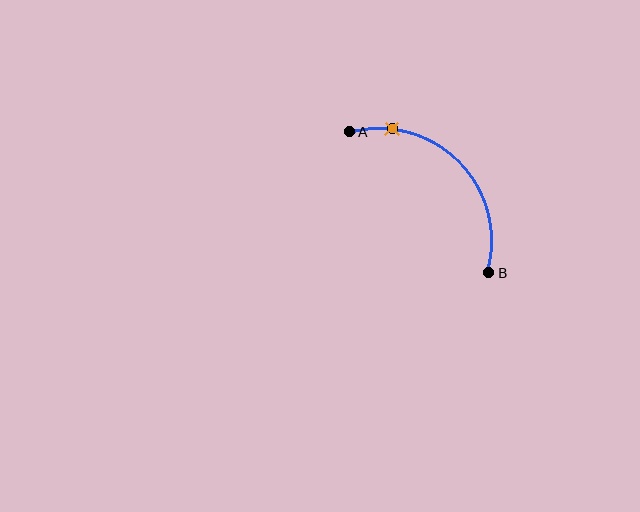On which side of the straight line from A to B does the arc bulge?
The arc bulges above and to the right of the straight line connecting A and B.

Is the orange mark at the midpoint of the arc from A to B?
No. The orange mark lies on the arc but is closer to endpoint A. The arc midpoint would be at the point on the curve equidistant along the arc from both A and B.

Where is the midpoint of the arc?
The arc midpoint is the point on the curve farthest from the straight line joining A and B. It sits above and to the right of that line.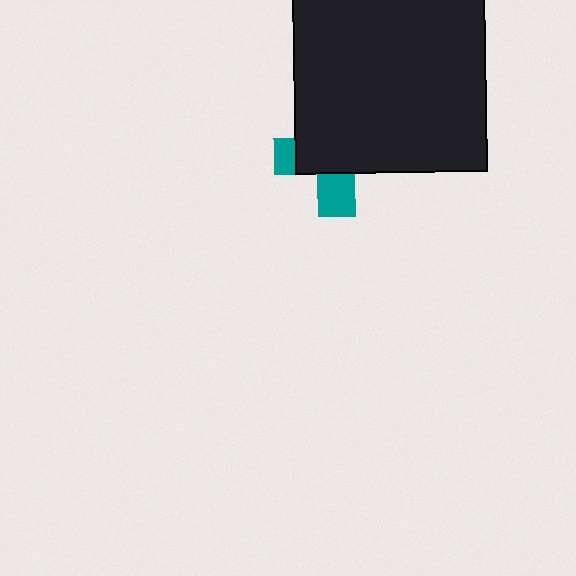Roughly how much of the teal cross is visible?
A small part of it is visible (roughly 31%).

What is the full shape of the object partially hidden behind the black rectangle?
The partially hidden object is a teal cross.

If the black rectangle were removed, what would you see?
You would see the complete teal cross.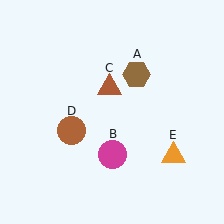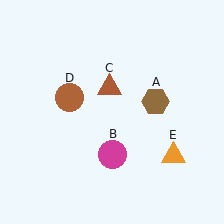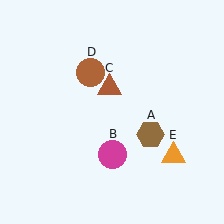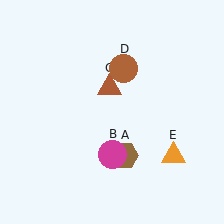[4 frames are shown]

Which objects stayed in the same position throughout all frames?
Magenta circle (object B) and brown triangle (object C) and orange triangle (object E) remained stationary.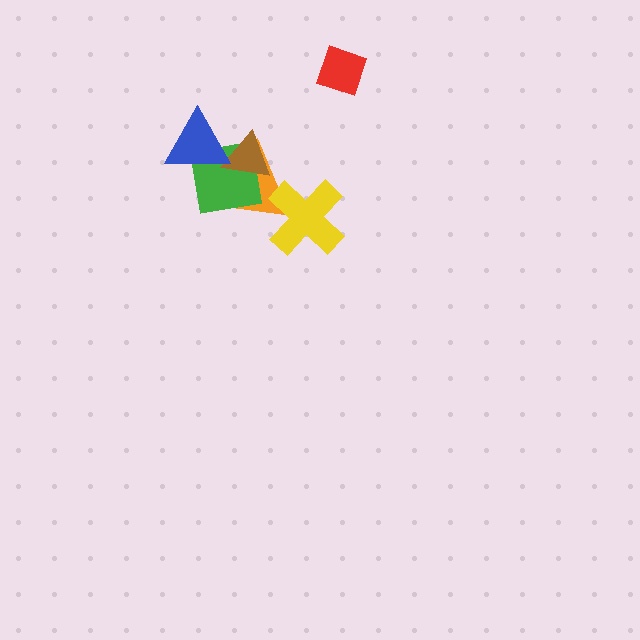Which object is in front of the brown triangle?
The blue triangle is in front of the brown triangle.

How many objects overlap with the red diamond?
0 objects overlap with the red diamond.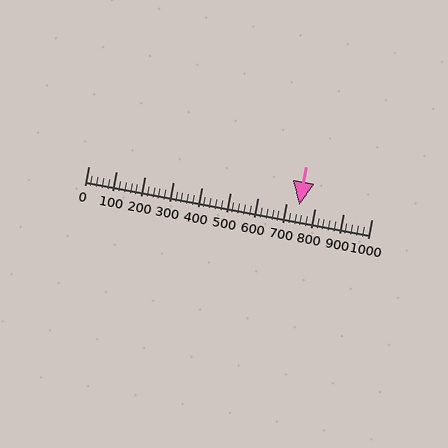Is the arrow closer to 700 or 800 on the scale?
The arrow is closer to 700.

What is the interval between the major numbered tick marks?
The major tick marks are spaced 100 units apart.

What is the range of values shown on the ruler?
The ruler shows values from 0 to 1000.